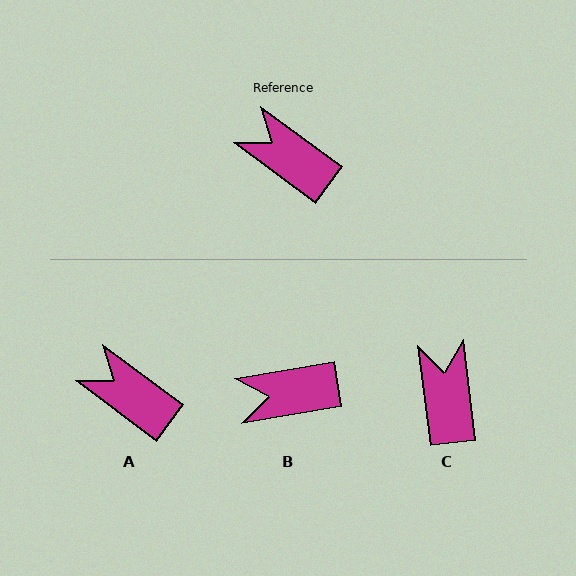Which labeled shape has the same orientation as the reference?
A.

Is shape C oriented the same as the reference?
No, it is off by about 46 degrees.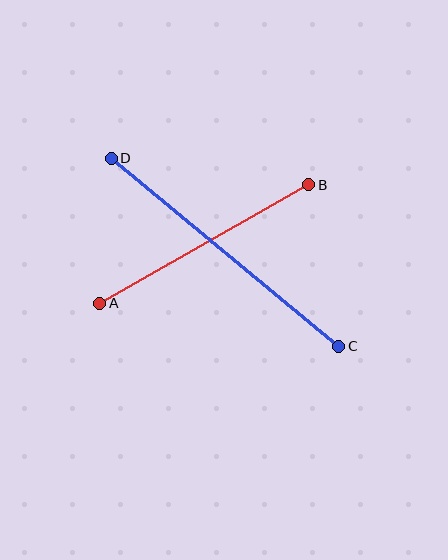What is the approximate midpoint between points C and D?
The midpoint is at approximately (225, 252) pixels.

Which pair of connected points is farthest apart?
Points C and D are farthest apart.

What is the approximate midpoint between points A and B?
The midpoint is at approximately (204, 244) pixels.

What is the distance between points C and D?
The distance is approximately 295 pixels.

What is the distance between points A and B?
The distance is approximately 240 pixels.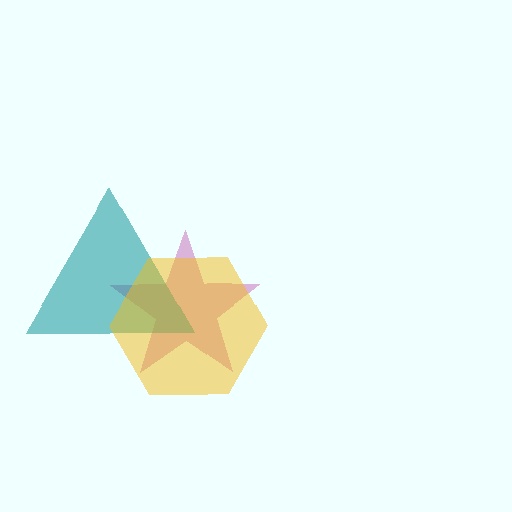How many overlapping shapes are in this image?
There are 3 overlapping shapes in the image.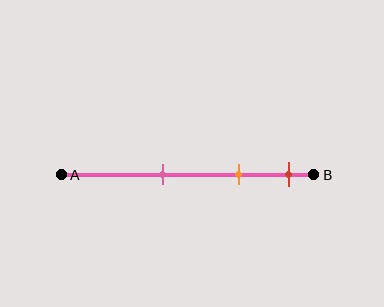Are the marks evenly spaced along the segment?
Yes, the marks are approximately evenly spaced.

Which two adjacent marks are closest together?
The orange and red marks are the closest adjacent pair.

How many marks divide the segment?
There are 3 marks dividing the segment.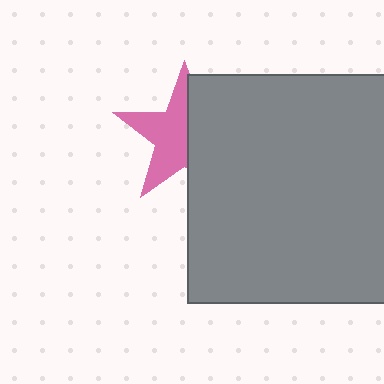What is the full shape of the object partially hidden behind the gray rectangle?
The partially hidden object is a pink star.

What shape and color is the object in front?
The object in front is a gray rectangle.